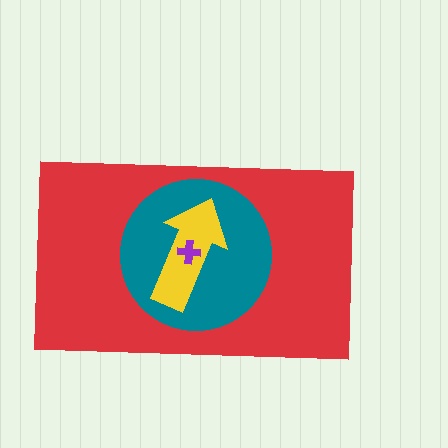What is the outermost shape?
The red rectangle.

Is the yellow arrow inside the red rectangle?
Yes.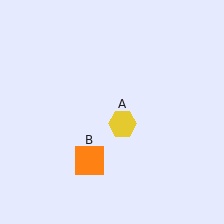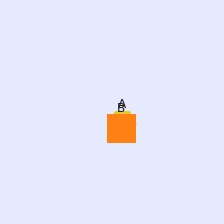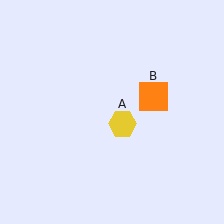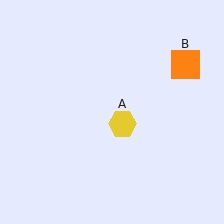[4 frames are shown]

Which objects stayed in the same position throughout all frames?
Yellow hexagon (object A) remained stationary.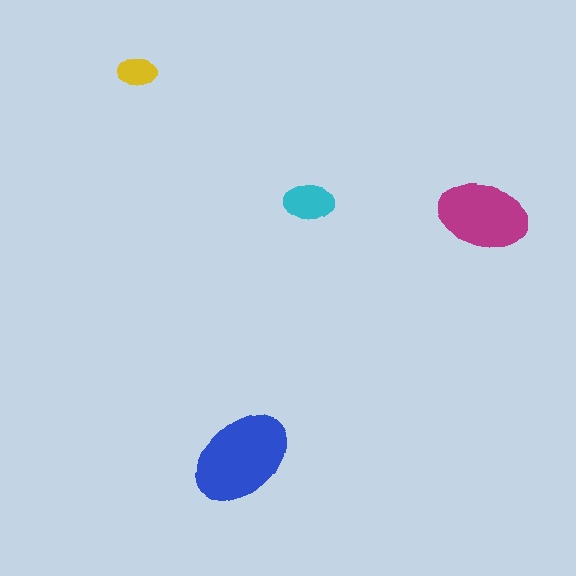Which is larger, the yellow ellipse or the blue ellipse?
The blue one.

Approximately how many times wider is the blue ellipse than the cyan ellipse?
About 2 times wider.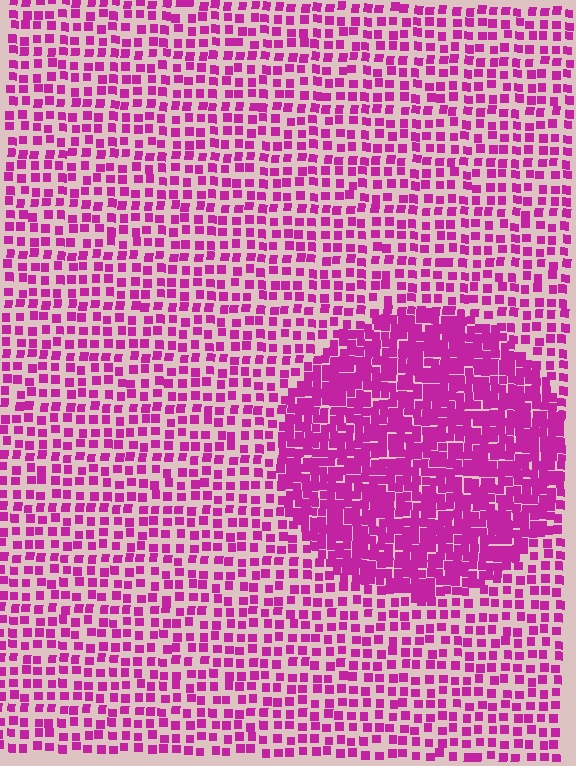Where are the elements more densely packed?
The elements are more densely packed inside the circle boundary.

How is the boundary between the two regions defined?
The boundary is defined by a change in element density (approximately 2.2x ratio). All elements are the same color, size, and shape.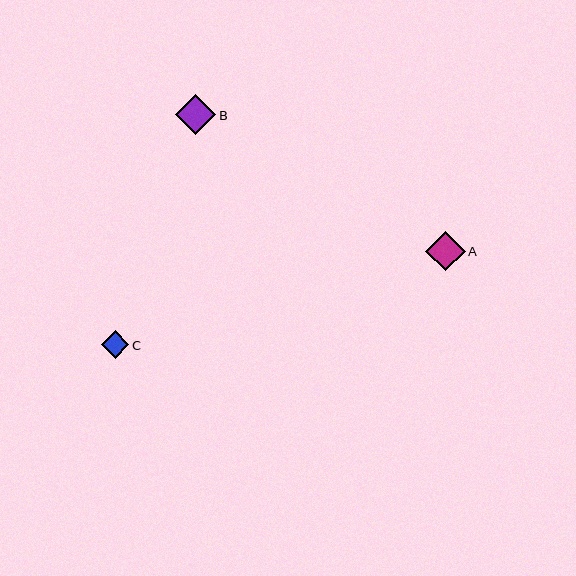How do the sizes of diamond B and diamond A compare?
Diamond B and diamond A are approximately the same size.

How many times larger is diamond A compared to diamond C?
Diamond A is approximately 1.4 times the size of diamond C.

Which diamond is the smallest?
Diamond C is the smallest with a size of approximately 27 pixels.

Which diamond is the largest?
Diamond B is the largest with a size of approximately 41 pixels.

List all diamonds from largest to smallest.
From largest to smallest: B, A, C.